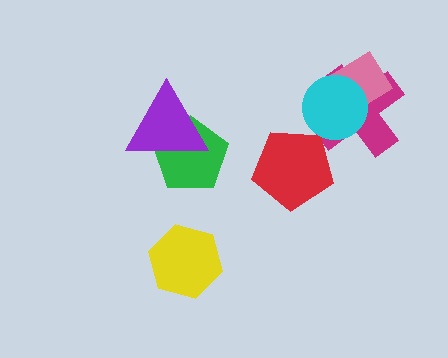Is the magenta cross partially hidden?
Yes, it is partially covered by another shape.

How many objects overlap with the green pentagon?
1 object overlaps with the green pentagon.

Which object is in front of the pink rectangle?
The cyan circle is in front of the pink rectangle.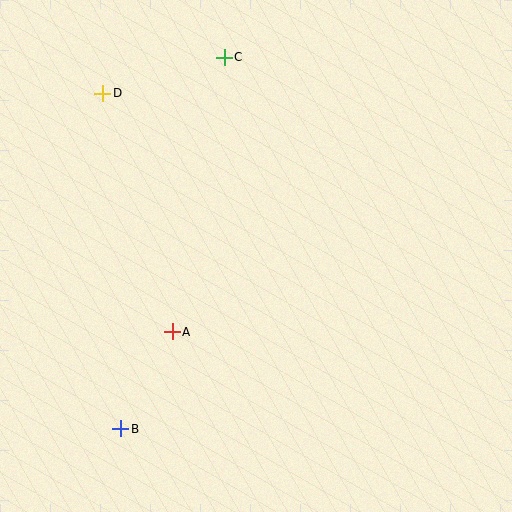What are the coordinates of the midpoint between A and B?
The midpoint between A and B is at (146, 380).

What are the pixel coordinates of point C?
Point C is at (224, 57).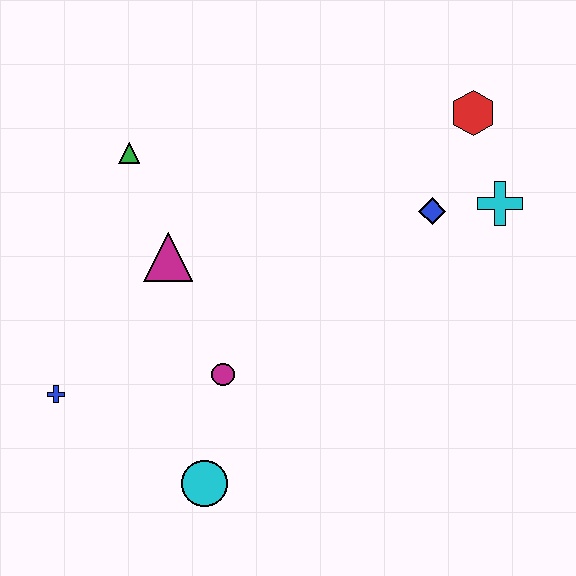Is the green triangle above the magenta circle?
Yes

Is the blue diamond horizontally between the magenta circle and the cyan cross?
Yes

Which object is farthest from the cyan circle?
The red hexagon is farthest from the cyan circle.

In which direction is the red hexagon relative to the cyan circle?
The red hexagon is above the cyan circle.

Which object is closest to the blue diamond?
The cyan cross is closest to the blue diamond.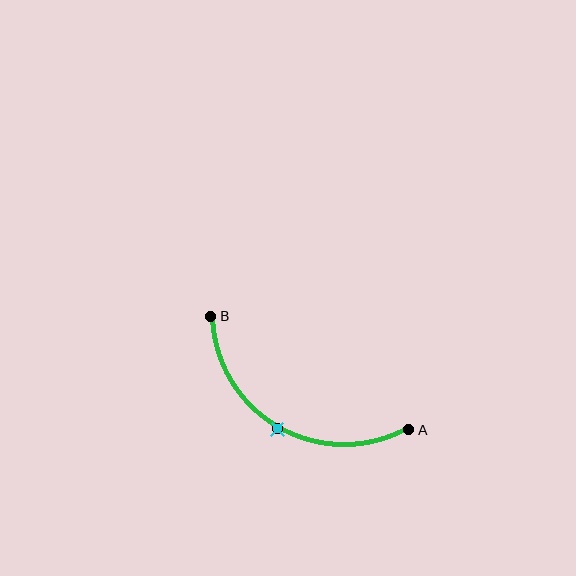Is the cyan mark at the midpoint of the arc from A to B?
Yes. The cyan mark lies on the arc at equal arc-length from both A and B — it is the arc midpoint.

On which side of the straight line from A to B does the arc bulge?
The arc bulges below the straight line connecting A and B.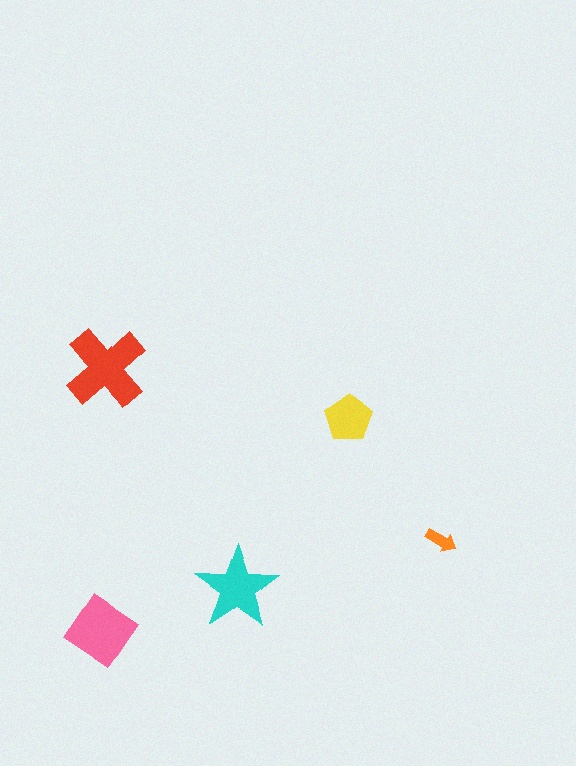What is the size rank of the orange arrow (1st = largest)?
5th.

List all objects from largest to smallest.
The red cross, the pink diamond, the cyan star, the yellow pentagon, the orange arrow.